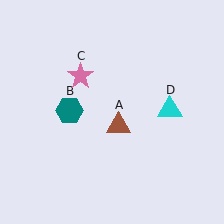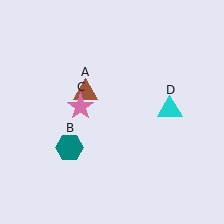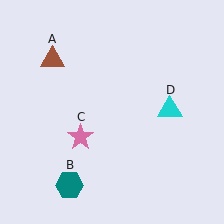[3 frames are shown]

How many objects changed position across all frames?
3 objects changed position: brown triangle (object A), teal hexagon (object B), pink star (object C).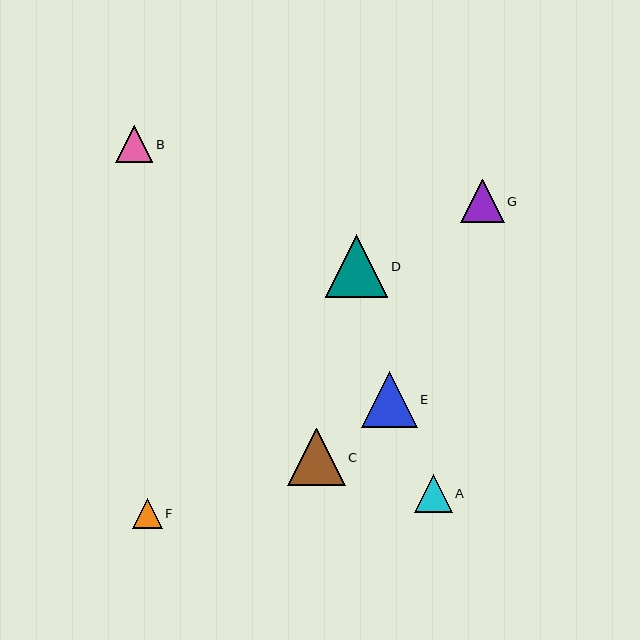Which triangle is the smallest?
Triangle F is the smallest with a size of approximately 30 pixels.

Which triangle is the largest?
Triangle D is the largest with a size of approximately 62 pixels.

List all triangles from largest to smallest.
From largest to smallest: D, C, E, G, A, B, F.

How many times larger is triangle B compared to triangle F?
Triangle B is approximately 1.2 times the size of triangle F.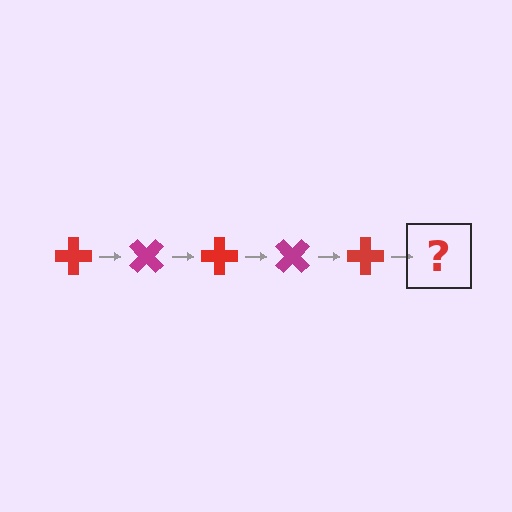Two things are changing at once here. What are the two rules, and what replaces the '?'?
The two rules are that it rotates 45 degrees each step and the color cycles through red and magenta. The '?' should be a magenta cross, rotated 225 degrees from the start.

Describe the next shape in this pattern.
It should be a magenta cross, rotated 225 degrees from the start.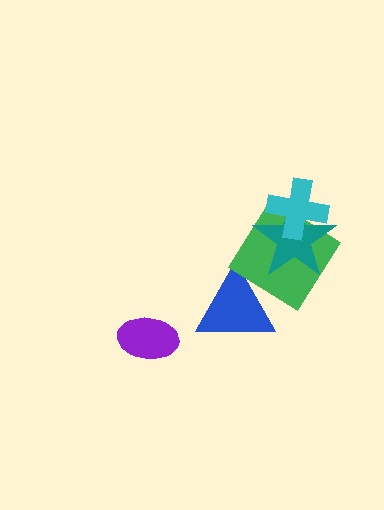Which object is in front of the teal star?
The cyan cross is in front of the teal star.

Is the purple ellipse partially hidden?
No, no other shape covers it.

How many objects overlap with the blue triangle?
1 object overlaps with the blue triangle.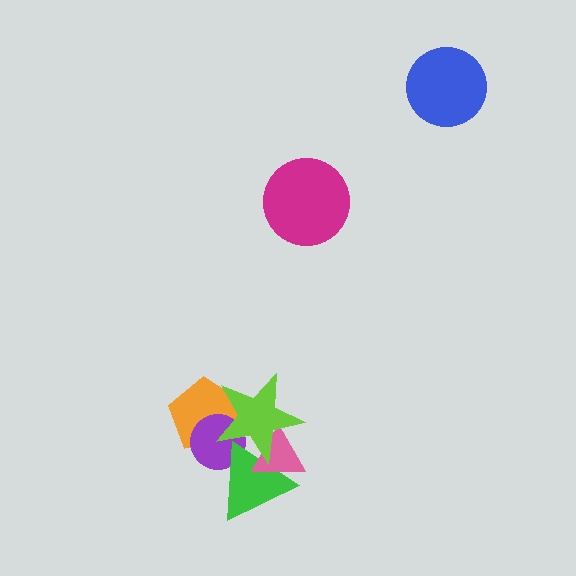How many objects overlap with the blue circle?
0 objects overlap with the blue circle.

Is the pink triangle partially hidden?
Yes, it is partially covered by another shape.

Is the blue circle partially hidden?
No, no other shape covers it.